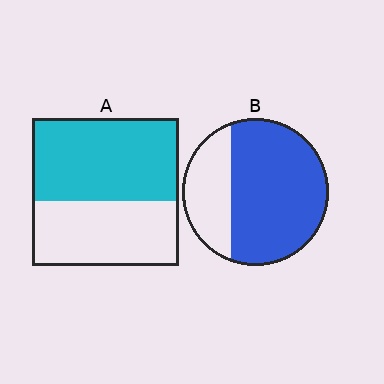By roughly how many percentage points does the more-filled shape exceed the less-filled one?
By roughly 15 percentage points (B over A).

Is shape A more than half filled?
Yes.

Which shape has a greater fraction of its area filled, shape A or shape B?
Shape B.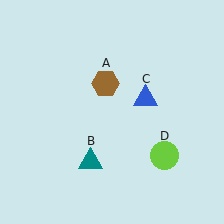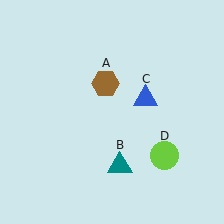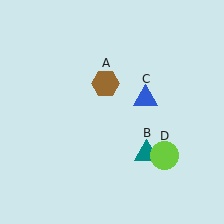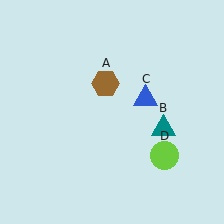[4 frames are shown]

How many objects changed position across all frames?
1 object changed position: teal triangle (object B).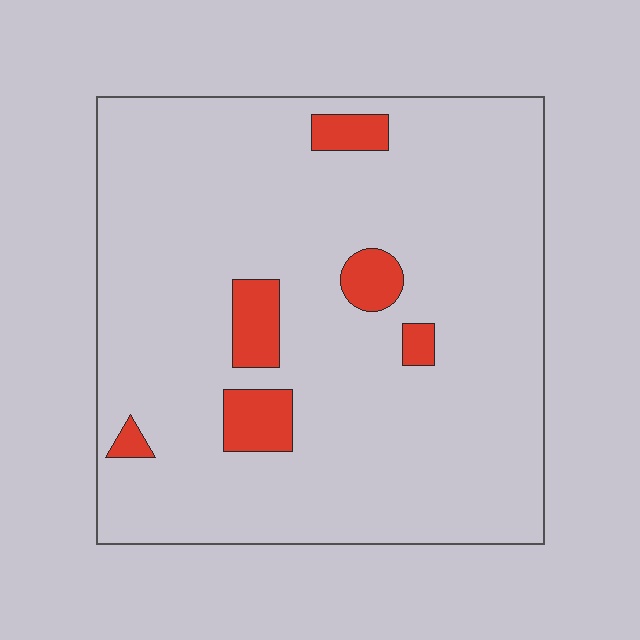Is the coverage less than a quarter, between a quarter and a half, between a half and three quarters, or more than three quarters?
Less than a quarter.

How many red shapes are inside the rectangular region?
6.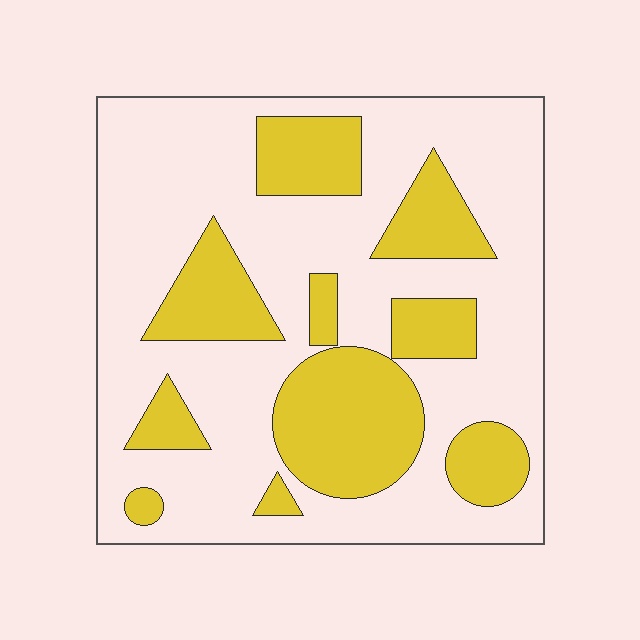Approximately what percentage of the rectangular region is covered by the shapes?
Approximately 30%.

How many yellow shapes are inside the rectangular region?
10.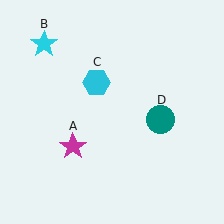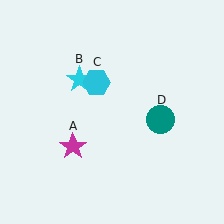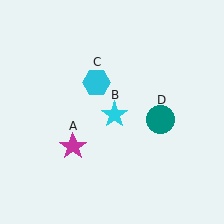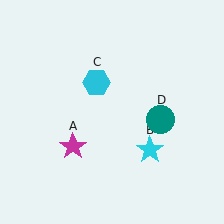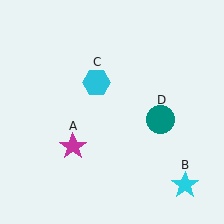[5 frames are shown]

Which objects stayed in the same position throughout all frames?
Magenta star (object A) and cyan hexagon (object C) and teal circle (object D) remained stationary.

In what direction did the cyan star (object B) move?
The cyan star (object B) moved down and to the right.